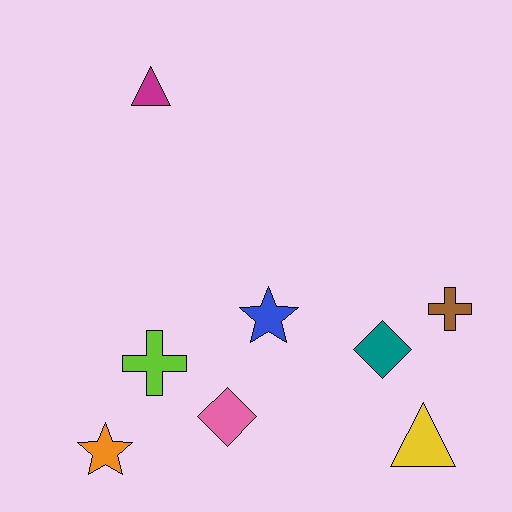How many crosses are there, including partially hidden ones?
There are 2 crosses.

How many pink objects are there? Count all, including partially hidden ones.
There is 1 pink object.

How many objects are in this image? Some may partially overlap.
There are 8 objects.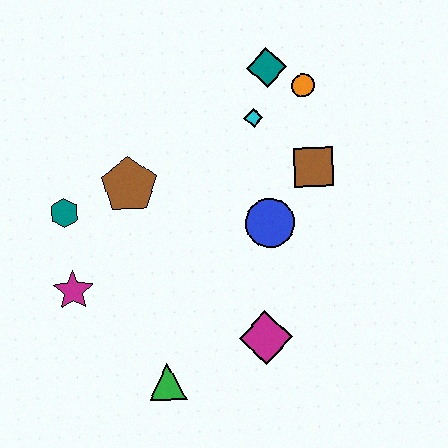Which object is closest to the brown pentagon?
The teal hexagon is closest to the brown pentagon.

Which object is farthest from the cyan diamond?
The green triangle is farthest from the cyan diamond.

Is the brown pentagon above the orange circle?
No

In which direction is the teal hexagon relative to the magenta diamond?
The teal hexagon is to the left of the magenta diamond.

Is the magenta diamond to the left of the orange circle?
Yes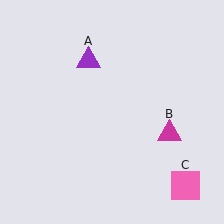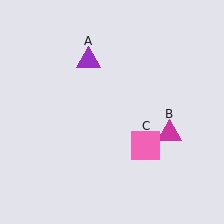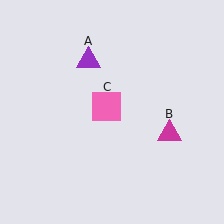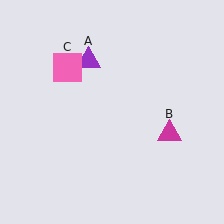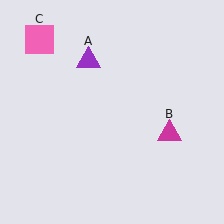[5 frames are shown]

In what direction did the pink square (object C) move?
The pink square (object C) moved up and to the left.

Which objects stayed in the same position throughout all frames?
Purple triangle (object A) and magenta triangle (object B) remained stationary.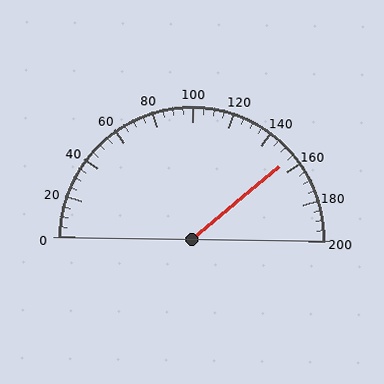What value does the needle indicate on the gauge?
The needle indicates approximately 155.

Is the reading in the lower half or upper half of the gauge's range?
The reading is in the upper half of the range (0 to 200).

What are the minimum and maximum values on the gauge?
The gauge ranges from 0 to 200.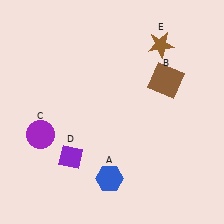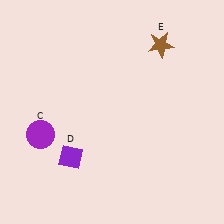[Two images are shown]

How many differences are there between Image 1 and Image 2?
There are 2 differences between the two images.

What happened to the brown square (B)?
The brown square (B) was removed in Image 2. It was in the top-right area of Image 1.